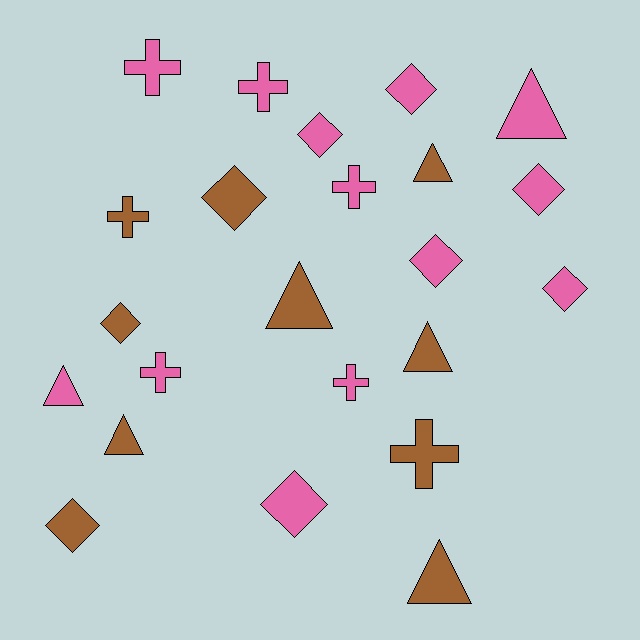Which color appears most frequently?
Pink, with 13 objects.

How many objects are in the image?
There are 23 objects.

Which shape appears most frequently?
Diamond, with 9 objects.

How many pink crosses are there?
There are 5 pink crosses.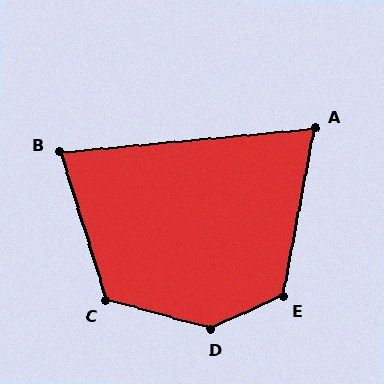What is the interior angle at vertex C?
Approximately 123 degrees (obtuse).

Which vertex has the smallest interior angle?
A, at approximately 74 degrees.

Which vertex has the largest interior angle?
D, at approximately 140 degrees.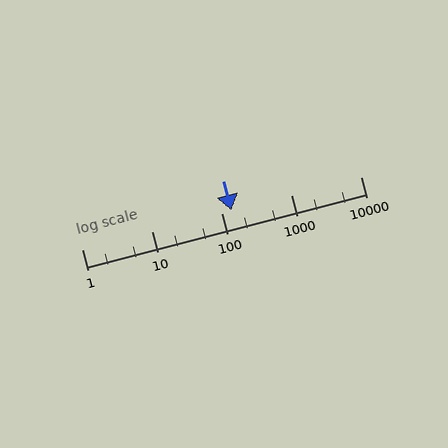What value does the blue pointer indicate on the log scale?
The pointer indicates approximately 140.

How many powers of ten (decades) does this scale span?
The scale spans 4 decades, from 1 to 10000.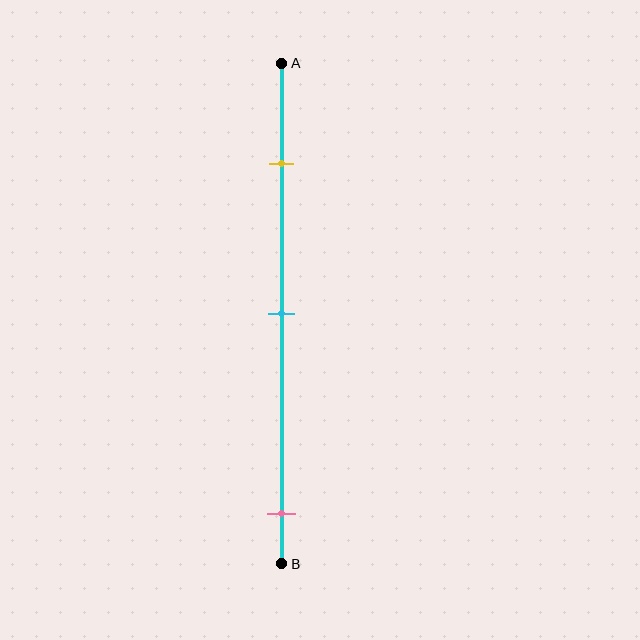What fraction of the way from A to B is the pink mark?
The pink mark is approximately 90% (0.9) of the way from A to B.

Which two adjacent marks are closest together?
The yellow and cyan marks are the closest adjacent pair.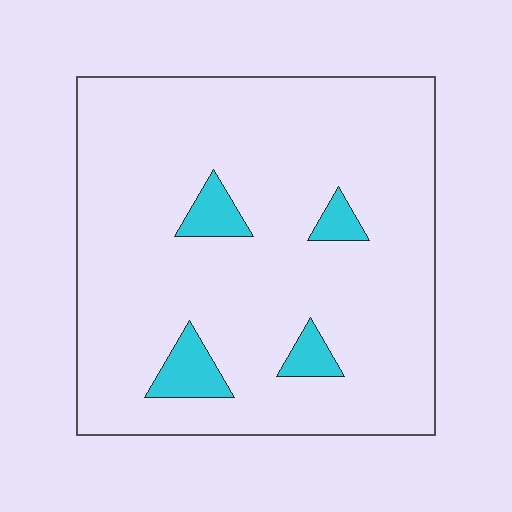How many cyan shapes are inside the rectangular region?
4.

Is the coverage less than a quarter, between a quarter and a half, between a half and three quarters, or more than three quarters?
Less than a quarter.